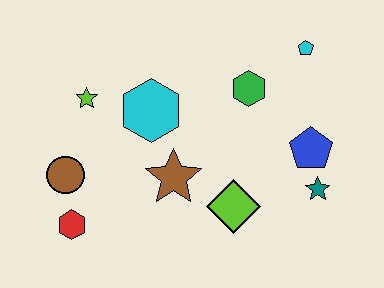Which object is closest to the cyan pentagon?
The green hexagon is closest to the cyan pentagon.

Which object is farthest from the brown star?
The cyan pentagon is farthest from the brown star.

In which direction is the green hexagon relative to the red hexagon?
The green hexagon is to the right of the red hexagon.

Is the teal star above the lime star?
No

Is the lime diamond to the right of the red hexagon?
Yes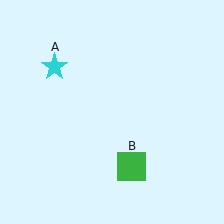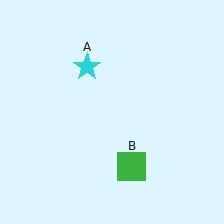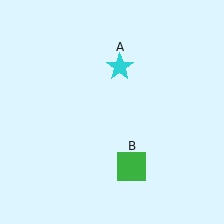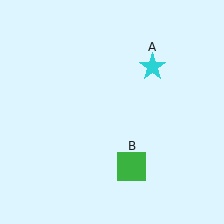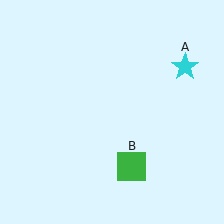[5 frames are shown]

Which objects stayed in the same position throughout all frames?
Green square (object B) remained stationary.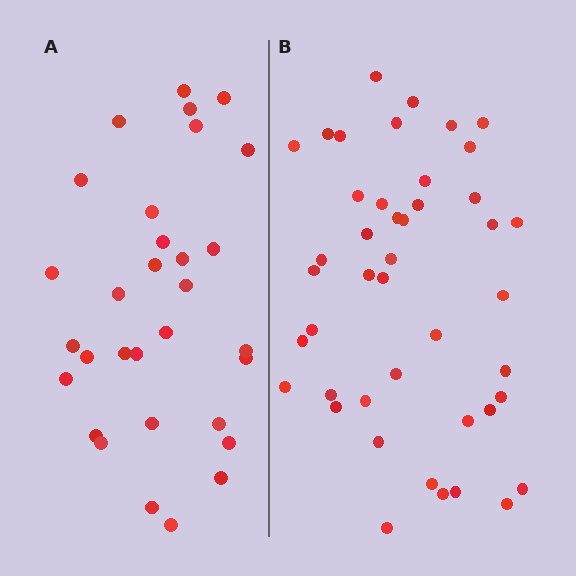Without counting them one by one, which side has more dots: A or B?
Region B (the right region) has more dots.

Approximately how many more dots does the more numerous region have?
Region B has approximately 15 more dots than region A.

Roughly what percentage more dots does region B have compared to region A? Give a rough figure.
About 40% more.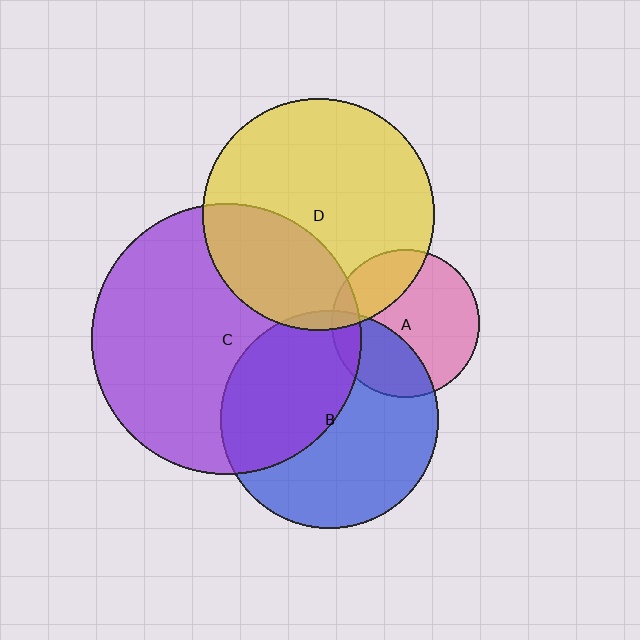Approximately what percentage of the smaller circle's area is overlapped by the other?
Approximately 30%.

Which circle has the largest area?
Circle C (purple).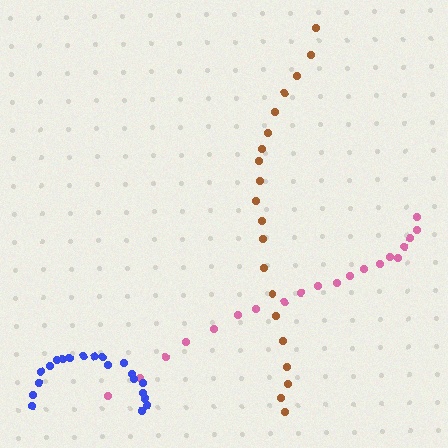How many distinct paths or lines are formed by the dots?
There are 3 distinct paths.